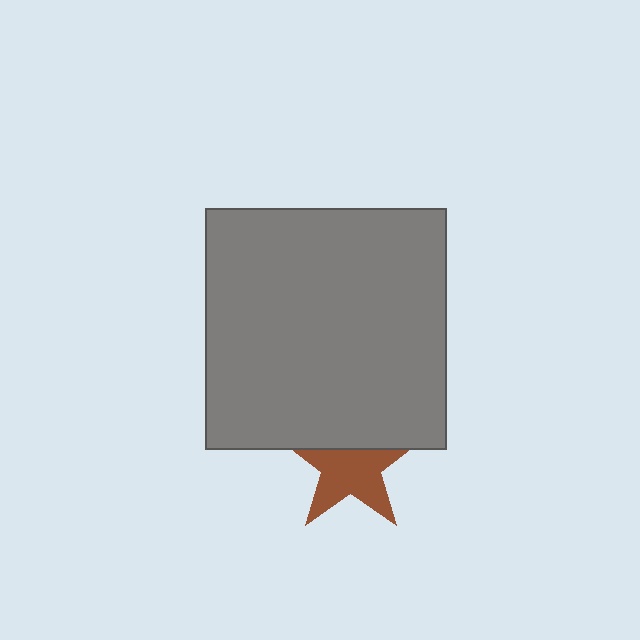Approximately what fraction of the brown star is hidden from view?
Roughly 36% of the brown star is hidden behind the gray square.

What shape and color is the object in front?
The object in front is a gray square.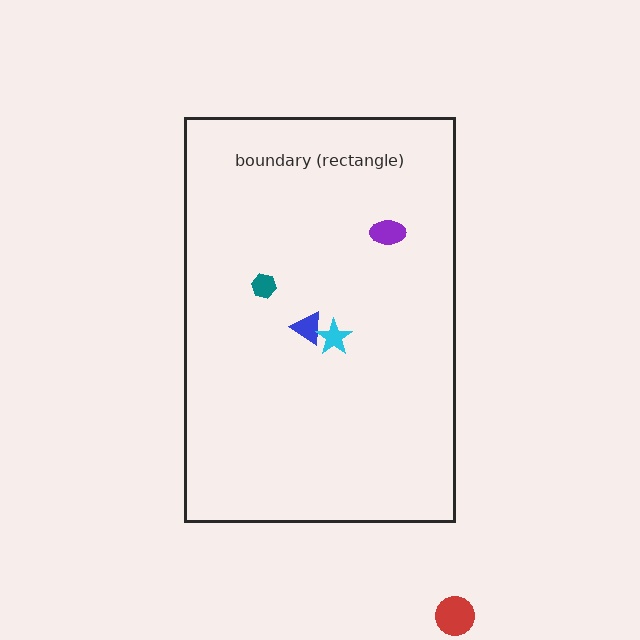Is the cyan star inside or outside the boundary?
Inside.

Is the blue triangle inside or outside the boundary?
Inside.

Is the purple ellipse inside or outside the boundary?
Inside.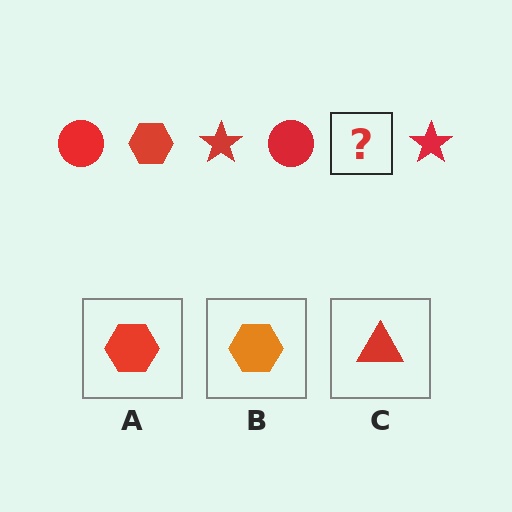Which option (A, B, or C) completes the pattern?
A.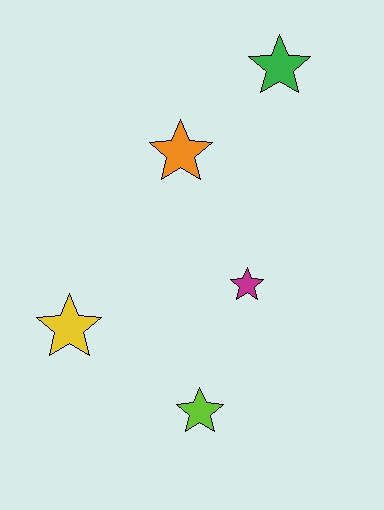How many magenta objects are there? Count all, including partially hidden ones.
There is 1 magenta object.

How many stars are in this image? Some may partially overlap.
There are 5 stars.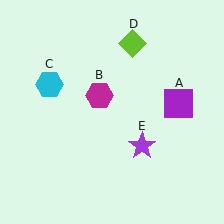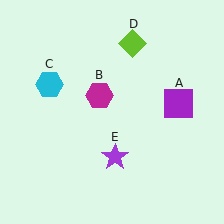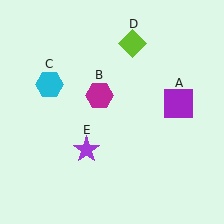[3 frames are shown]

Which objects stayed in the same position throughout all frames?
Purple square (object A) and magenta hexagon (object B) and cyan hexagon (object C) and lime diamond (object D) remained stationary.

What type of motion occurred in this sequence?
The purple star (object E) rotated clockwise around the center of the scene.